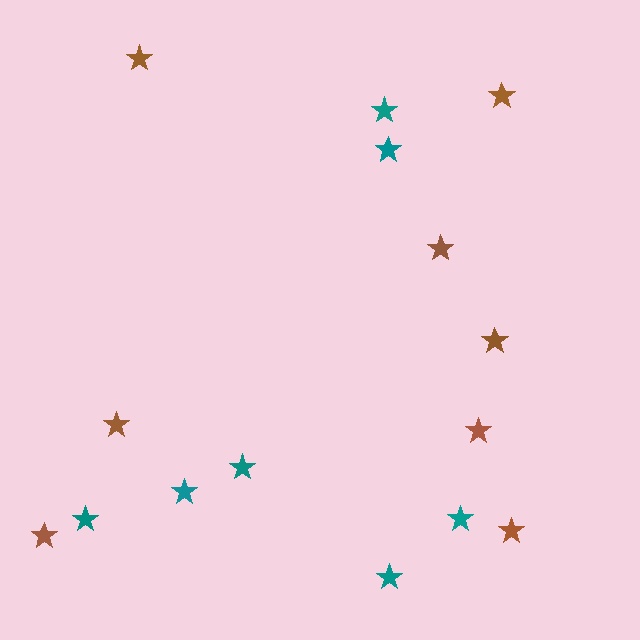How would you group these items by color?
There are 2 groups: one group of brown stars (8) and one group of teal stars (7).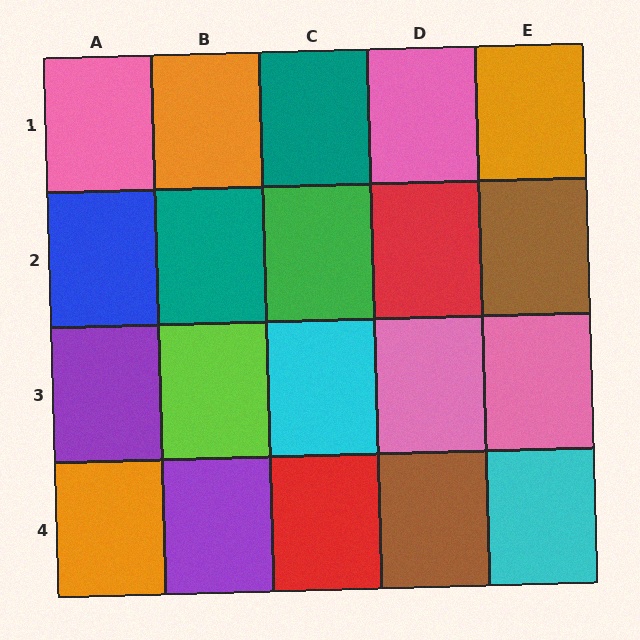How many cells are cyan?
2 cells are cyan.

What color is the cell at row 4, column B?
Purple.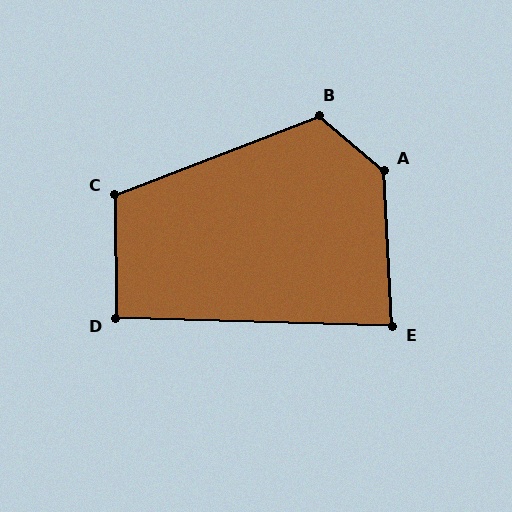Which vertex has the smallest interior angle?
E, at approximately 85 degrees.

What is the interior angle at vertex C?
Approximately 111 degrees (obtuse).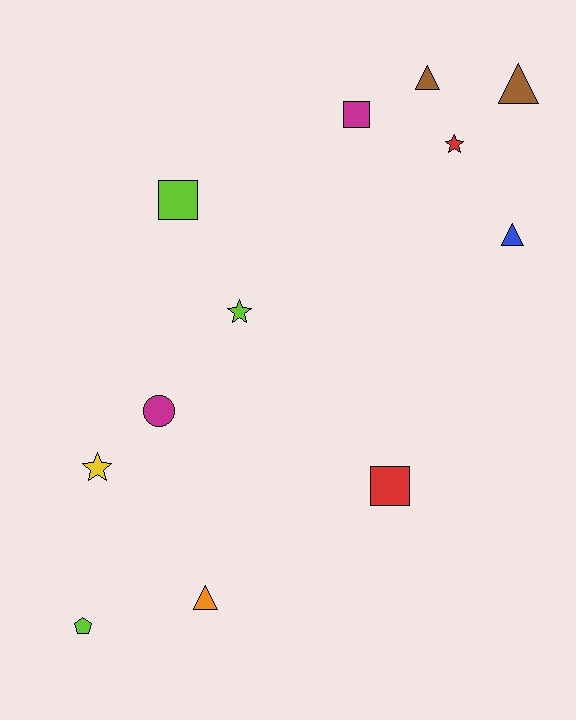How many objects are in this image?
There are 12 objects.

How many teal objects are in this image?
There are no teal objects.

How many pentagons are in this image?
There is 1 pentagon.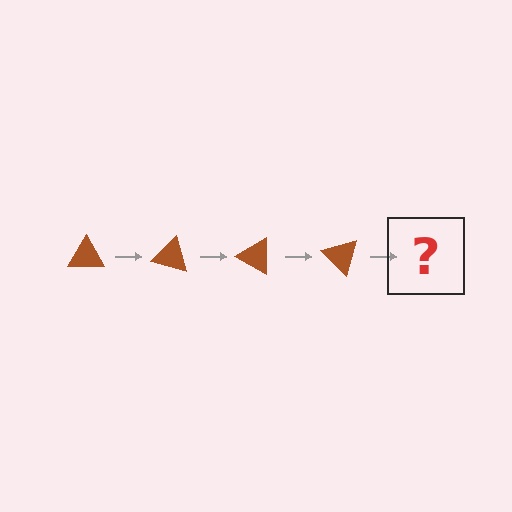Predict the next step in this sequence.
The next step is a brown triangle rotated 60 degrees.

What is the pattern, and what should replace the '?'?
The pattern is that the triangle rotates 15 degrees each step. The '?' should be a brown triangle rotated 60 degrees.